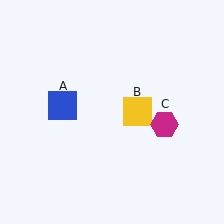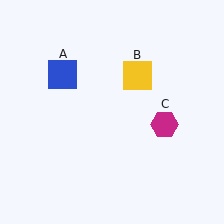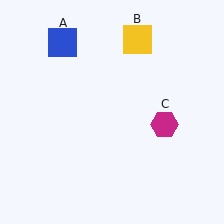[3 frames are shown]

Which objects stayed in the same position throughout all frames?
Magenta hexagon (object C) remained stationary.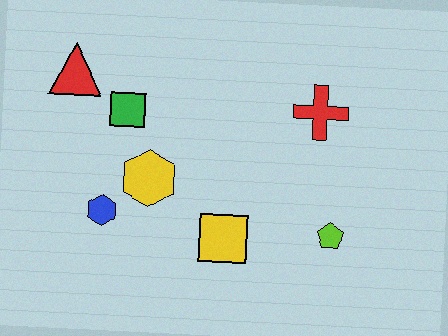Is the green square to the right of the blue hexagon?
Yes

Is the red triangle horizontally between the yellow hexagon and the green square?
No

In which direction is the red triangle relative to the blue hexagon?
The red triangle is above the blue hexagon.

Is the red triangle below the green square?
No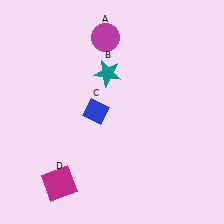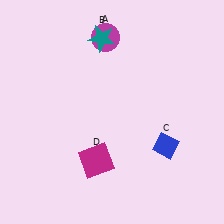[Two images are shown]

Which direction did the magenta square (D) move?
The magenta square (D) moved right.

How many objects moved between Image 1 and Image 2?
3 objects moved between the two images.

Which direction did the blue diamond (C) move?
The blue diamond (C) moved right.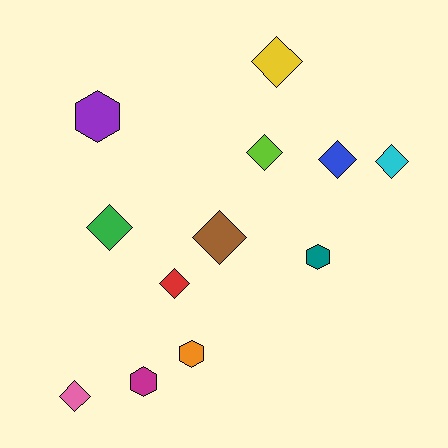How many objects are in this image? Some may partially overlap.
There are 12 objects.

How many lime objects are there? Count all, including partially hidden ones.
There is 1 lime object.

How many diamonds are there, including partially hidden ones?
There are 8 diamonds.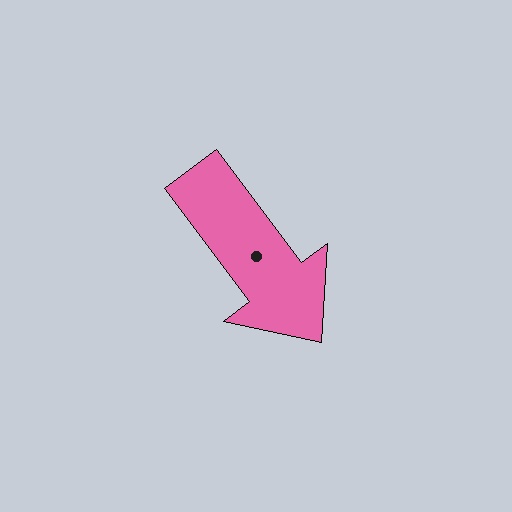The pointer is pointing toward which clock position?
Roughly 5 o'clock.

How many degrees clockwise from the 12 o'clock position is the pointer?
Approximately 143 degrees.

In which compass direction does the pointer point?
Southeast.